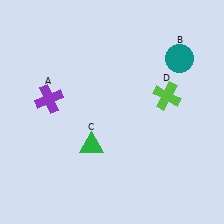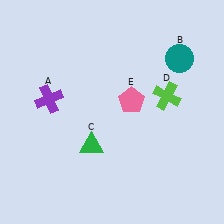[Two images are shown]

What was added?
A pink pentagon (E) was added in Image 2.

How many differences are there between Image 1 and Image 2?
There is 1 difference between the two images.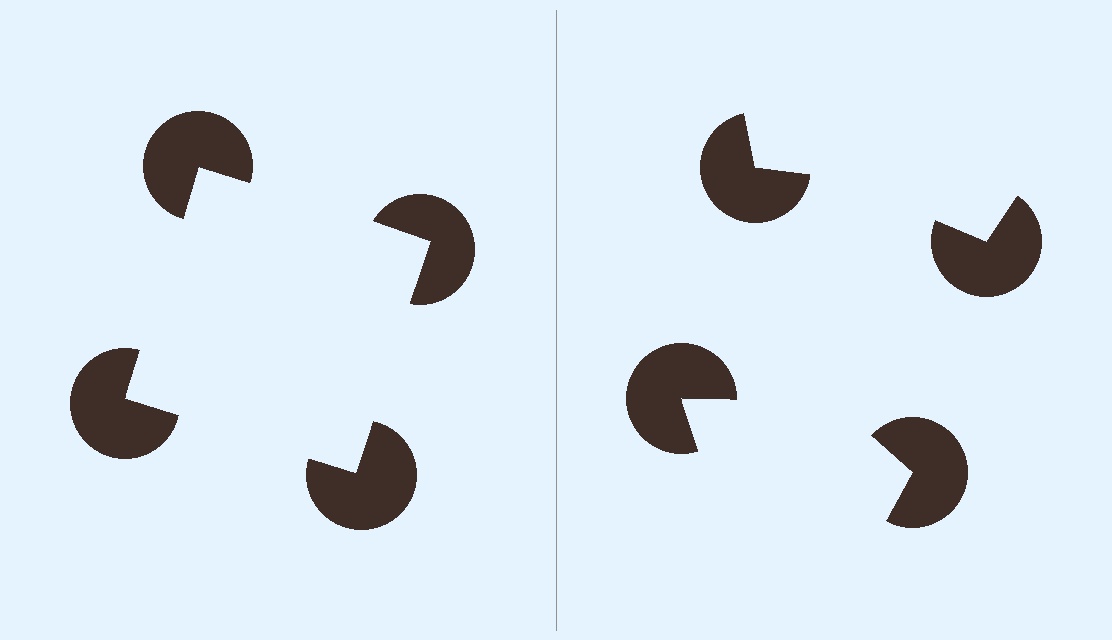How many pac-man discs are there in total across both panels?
8 — 4 on each side.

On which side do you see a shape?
An illusory square appears on the left side. On the right side the wedge cuts are rotated, so no coherent shape forms.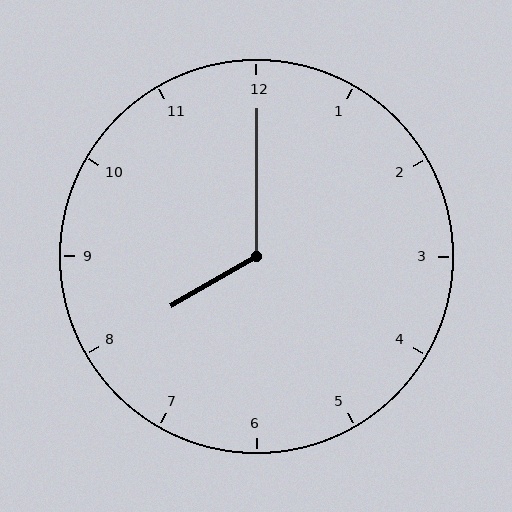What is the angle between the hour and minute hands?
Approximately 120 degrees.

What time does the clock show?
8:00.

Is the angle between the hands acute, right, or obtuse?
It is obtuse.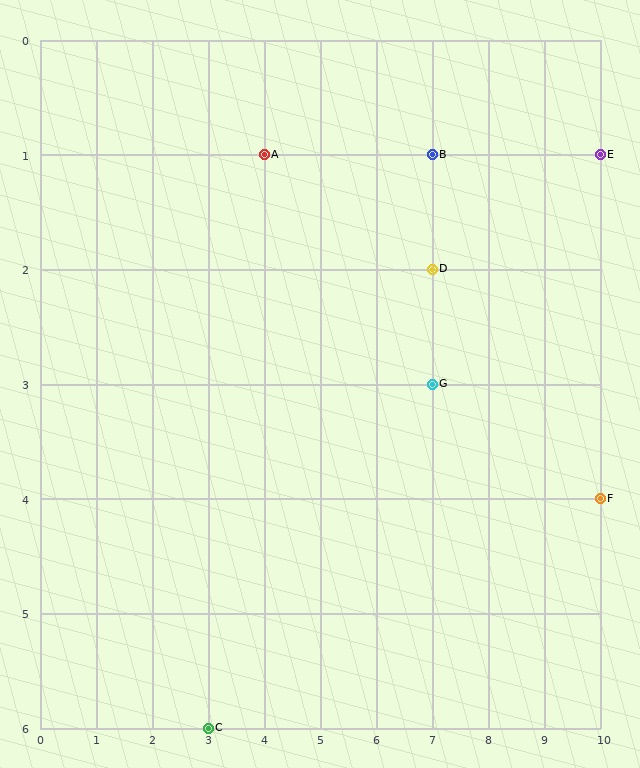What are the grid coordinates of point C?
Point C is at grid coordinates (3, 6).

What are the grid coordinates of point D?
Point D is at grid coordinates (7, 2).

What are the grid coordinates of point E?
Point E is at grid coordinates (10, 1).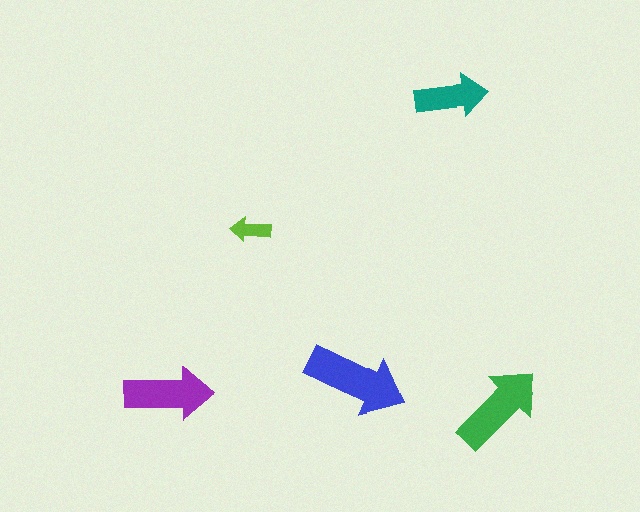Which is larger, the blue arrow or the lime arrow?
The blue one.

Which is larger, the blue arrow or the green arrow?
The blue one.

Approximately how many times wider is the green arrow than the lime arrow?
About 2.5 times wider.